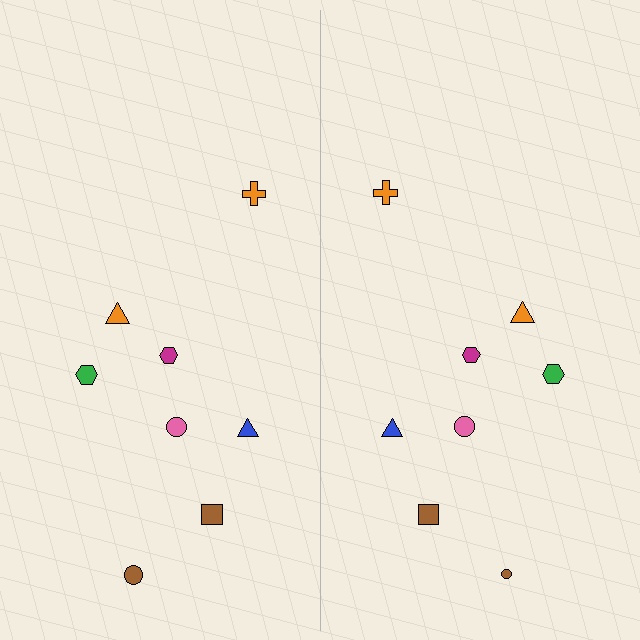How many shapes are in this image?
There are 16 shapes in this image.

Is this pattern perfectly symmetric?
No, the pattern is not perfectly symmetric. The brown circle on the right side has a different size than its mirror counterpart.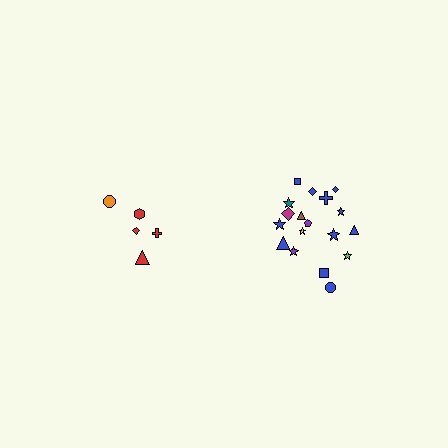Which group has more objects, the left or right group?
The right group.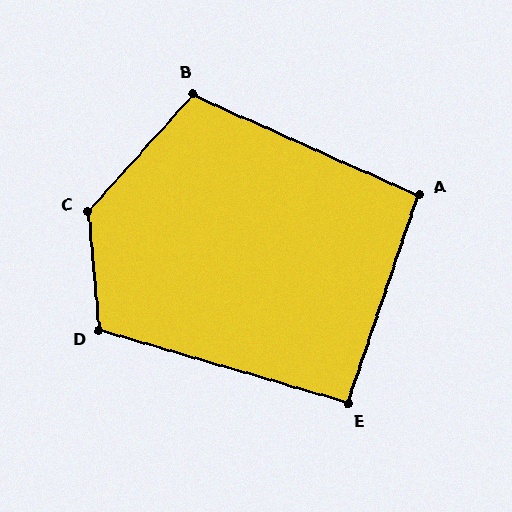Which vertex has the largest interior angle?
C, at approximately 133 degrees.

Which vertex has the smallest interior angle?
E, at approximately 93 degrees.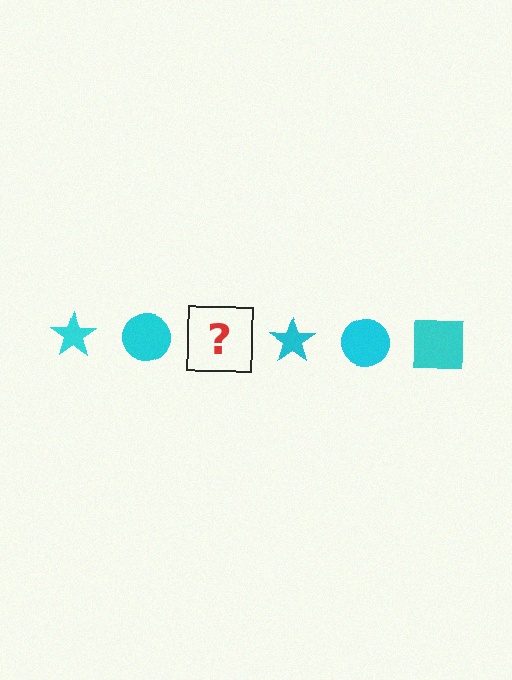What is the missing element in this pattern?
The missing element is a cyan square.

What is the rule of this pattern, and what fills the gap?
The rule is that the pattern cycles through star, circle, square shapes in cyan. The gap should be filled with a cyan square.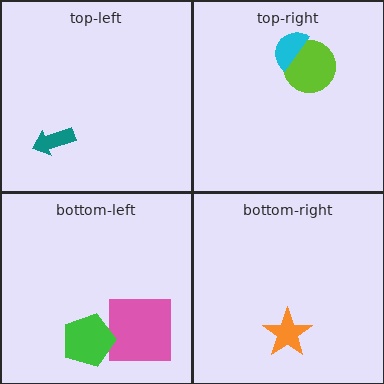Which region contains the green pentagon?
The bottom-left region.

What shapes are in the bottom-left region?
The pink square, the green pentagon.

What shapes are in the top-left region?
The teal arrow.